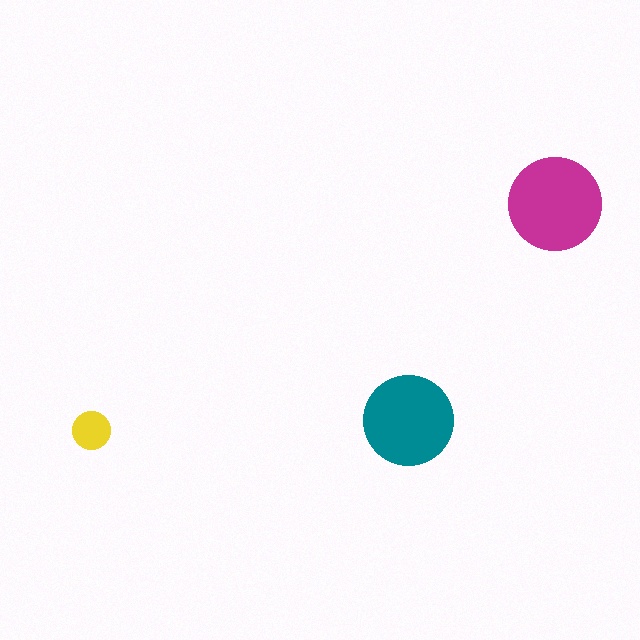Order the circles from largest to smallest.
the magenta one, the teal one, the yellow one.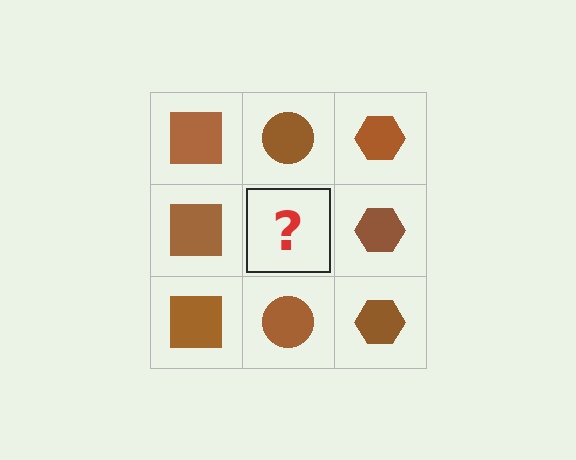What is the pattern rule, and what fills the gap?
The rule is that each column has a consistent shape. The gap should be filled with a brown circle.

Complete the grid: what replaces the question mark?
The question mark should be replaced with a brown circle.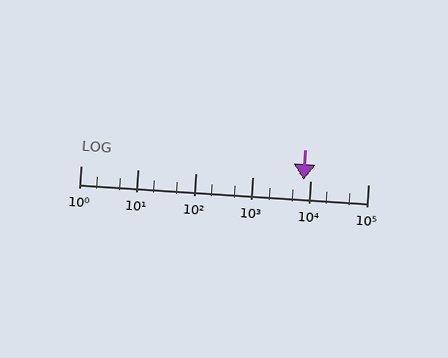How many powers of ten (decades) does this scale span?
The scale spans 5 decades, from 1 to 100000.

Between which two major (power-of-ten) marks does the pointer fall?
The pointer is between 1000 and 10000.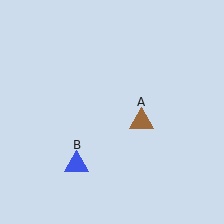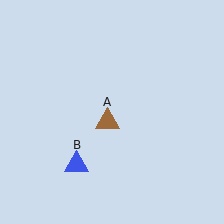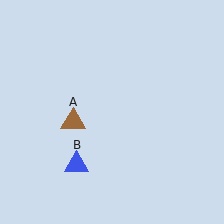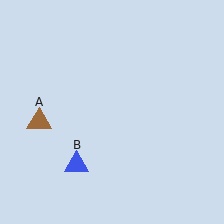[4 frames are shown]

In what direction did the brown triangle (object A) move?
The brown triangle (object A) moved left.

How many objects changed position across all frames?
1 object changed position: brown triangle (object A).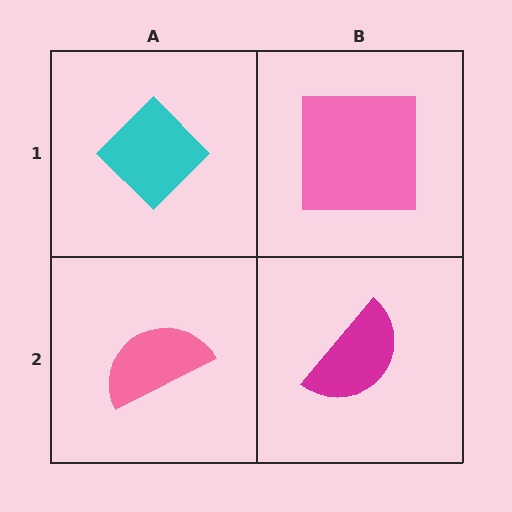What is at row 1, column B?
A pink square.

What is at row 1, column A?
A cyan diamond.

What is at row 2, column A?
A pink semicircle.